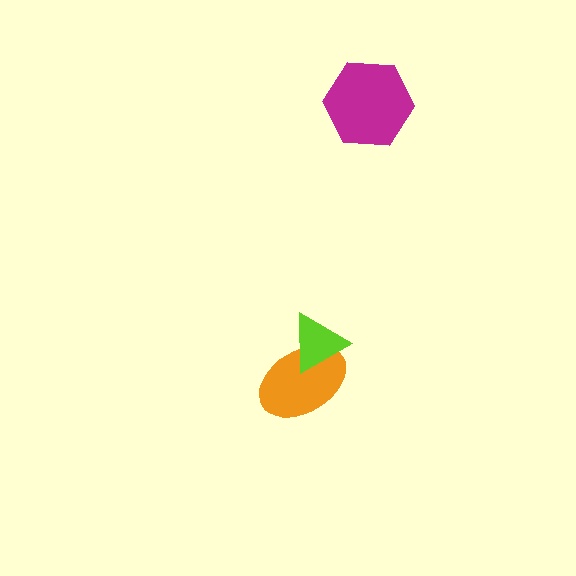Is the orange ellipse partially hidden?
Yes, it is partially covered by another shape.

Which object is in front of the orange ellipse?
The lime triangle is in front of the orange ellipse.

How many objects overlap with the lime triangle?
1 object overlaps with the lime triangle.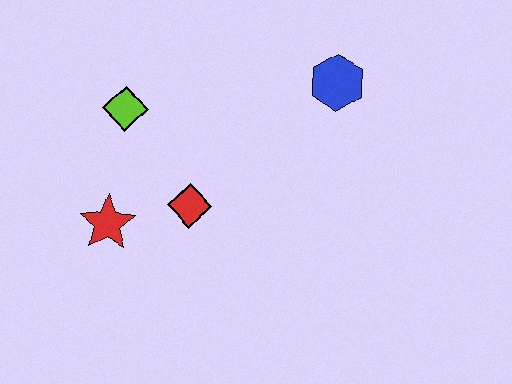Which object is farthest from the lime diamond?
The blue hexagon is farthest from the lime diamond.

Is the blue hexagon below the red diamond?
No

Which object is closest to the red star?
The red diamond is closest to the red star.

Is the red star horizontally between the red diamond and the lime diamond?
No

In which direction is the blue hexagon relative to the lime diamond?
The blue hexagon is to the right of the lime diamond.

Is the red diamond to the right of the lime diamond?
Yes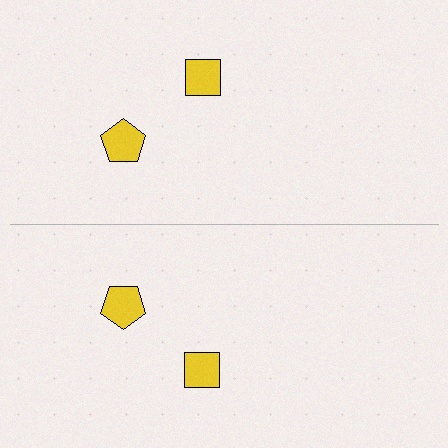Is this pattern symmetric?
Yes, this pattern has bilateral (reflection) symmetry.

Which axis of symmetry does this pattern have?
The pattern has a horizontal axis of symmetry running through the center of the image.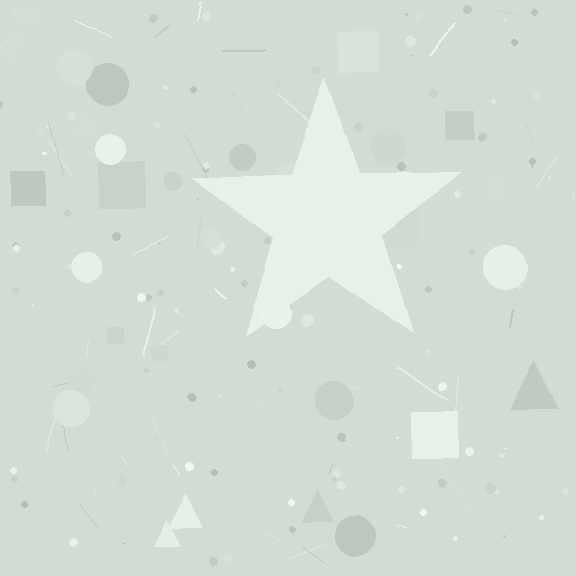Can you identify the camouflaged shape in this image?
The camouflaged shape is a star.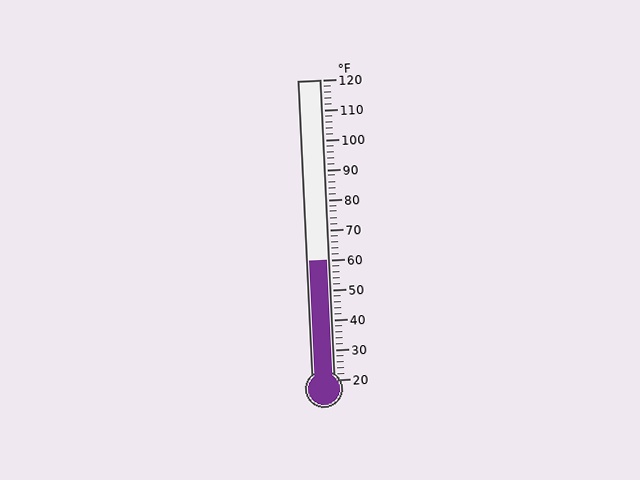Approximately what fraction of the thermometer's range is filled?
The thermometer is filled to approximately 40% of its range.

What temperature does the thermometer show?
The thermometer shows approximately 60°F.